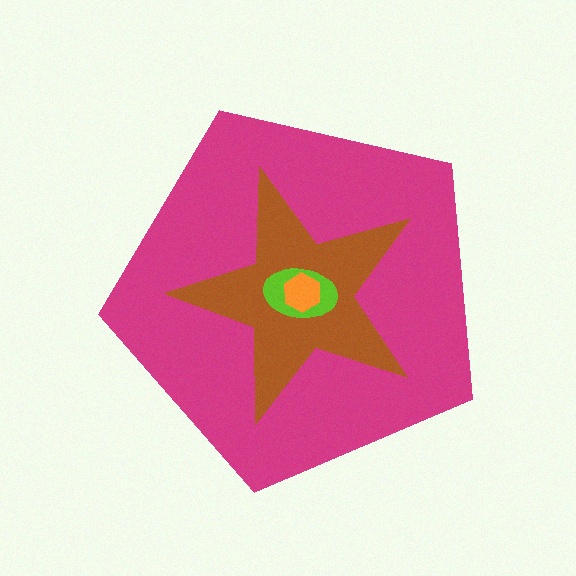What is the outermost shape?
The magenta pentagon.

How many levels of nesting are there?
4.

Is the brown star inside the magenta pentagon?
Yes.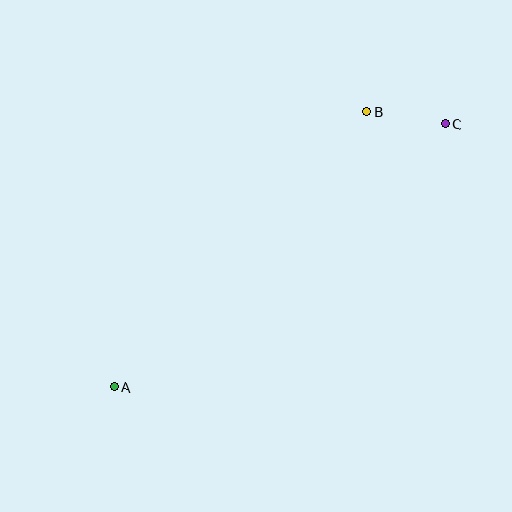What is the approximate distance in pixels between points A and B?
The distance between A and B is approximately 373 pixels.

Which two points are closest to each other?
Points B and C are closest to each other.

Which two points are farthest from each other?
Points A and C are farthest from each other.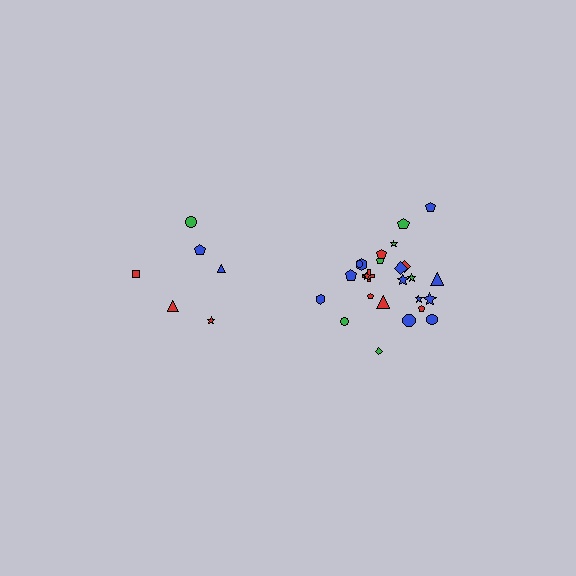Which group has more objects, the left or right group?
The right group.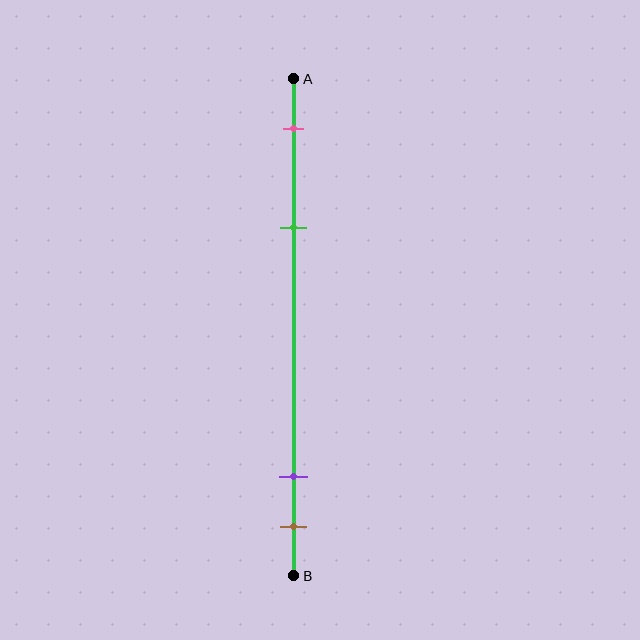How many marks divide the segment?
There are 4 marks dividing the segment.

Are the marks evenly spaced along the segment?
No, the marks are not evenly spaced.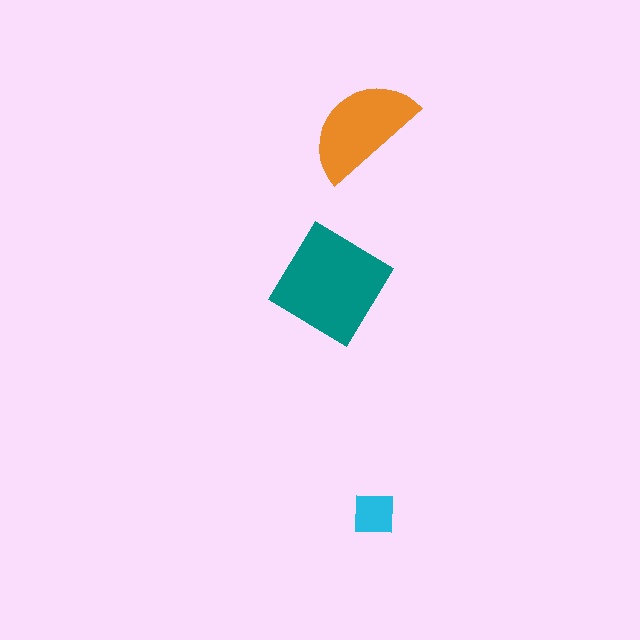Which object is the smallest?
The cyan square.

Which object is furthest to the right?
The cyan square is rightmost.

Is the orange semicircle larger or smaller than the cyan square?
Larger.